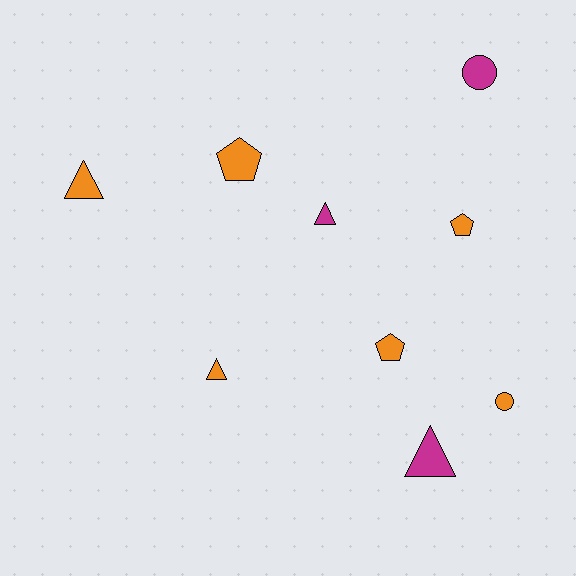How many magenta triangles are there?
There are 2 magenta triangles.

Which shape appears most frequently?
Triangle, with 4 objects.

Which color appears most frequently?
Orange, with 6 objects.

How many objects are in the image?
There are 9 objects.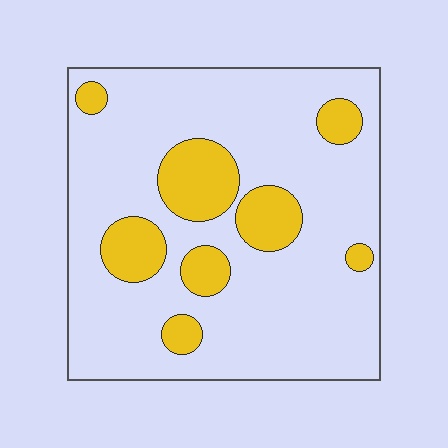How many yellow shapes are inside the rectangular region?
8.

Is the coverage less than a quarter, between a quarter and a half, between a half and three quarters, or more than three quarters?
Less than a quarter.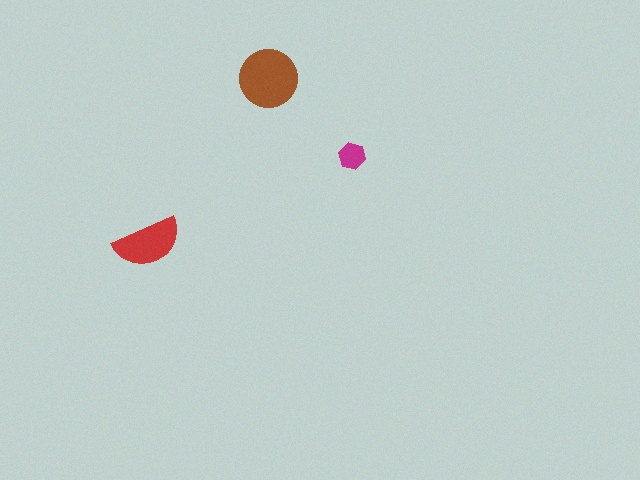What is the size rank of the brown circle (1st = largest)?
1st.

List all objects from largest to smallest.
The brown circle, the red semicircle, the magenta hexagon.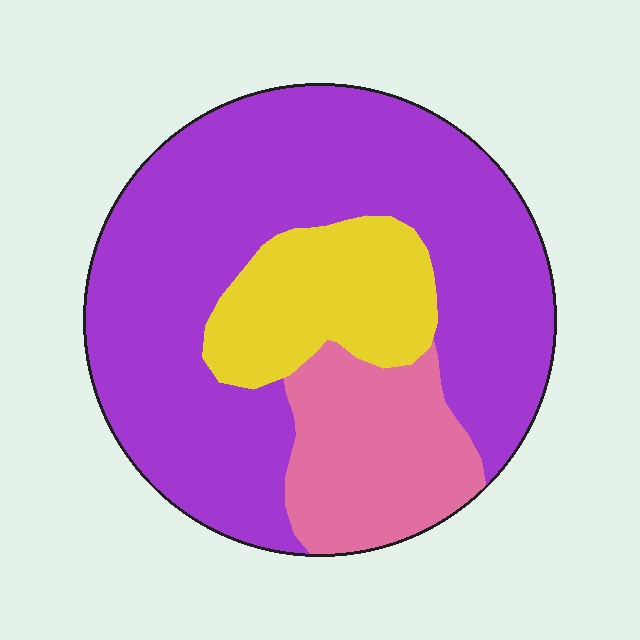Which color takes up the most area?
Purple, at roughly 65%.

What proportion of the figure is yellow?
Yellow takes up less than a sixth of the figure.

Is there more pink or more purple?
Purple.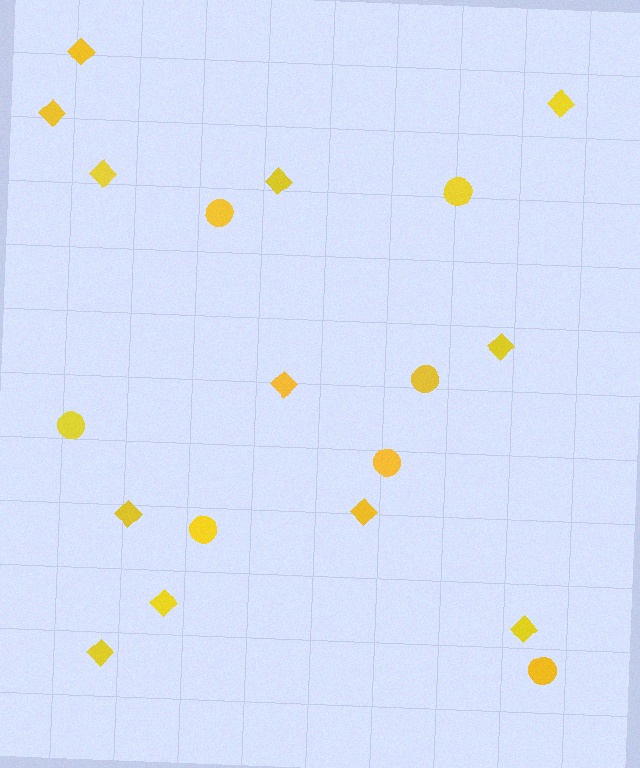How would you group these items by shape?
There are 2 groups: one group of circles (7) and one group of diamonds (12).